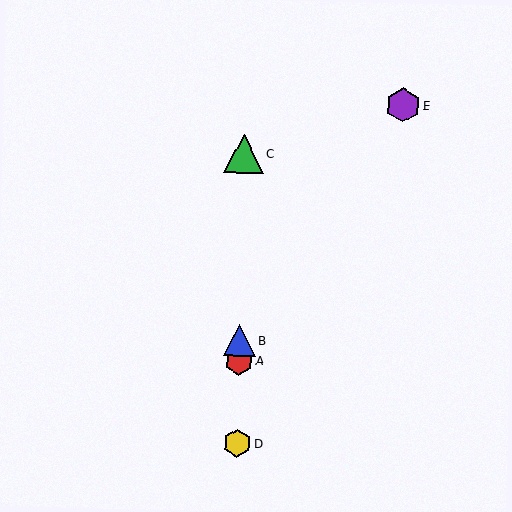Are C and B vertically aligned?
Yes, both are at x≈244.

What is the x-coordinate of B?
Object B is at x≈240.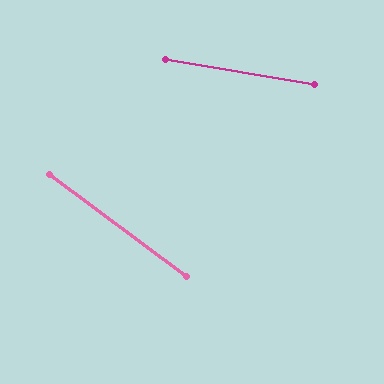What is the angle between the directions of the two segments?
Approximately 27 degrees.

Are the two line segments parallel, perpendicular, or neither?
Neither parallel nor perpendicular — they differ by about 27°.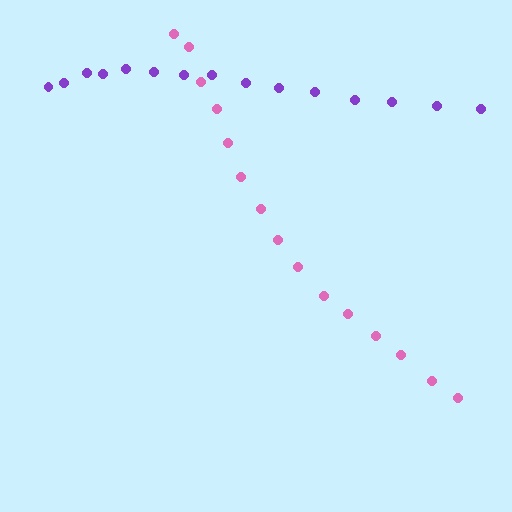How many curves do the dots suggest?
There are 2 distinct paths.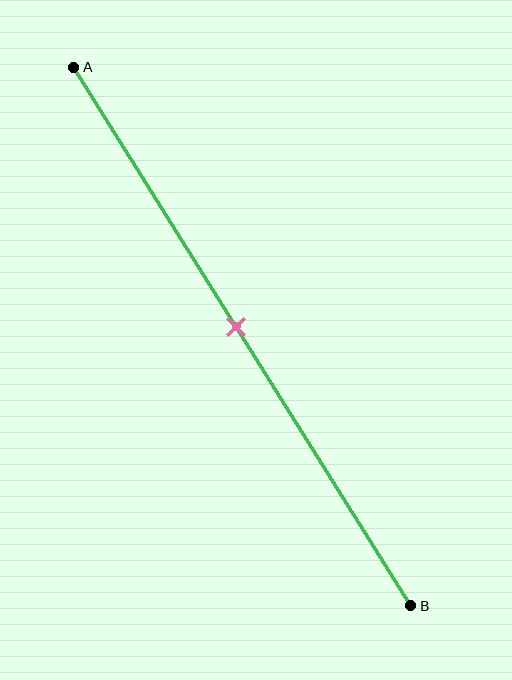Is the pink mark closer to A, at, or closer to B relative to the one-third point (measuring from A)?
The pink mark is closer to point B than the one-third point of segment AB.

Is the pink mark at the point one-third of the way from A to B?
No, the mark is at about 50% from A, not at the 33% one-third point.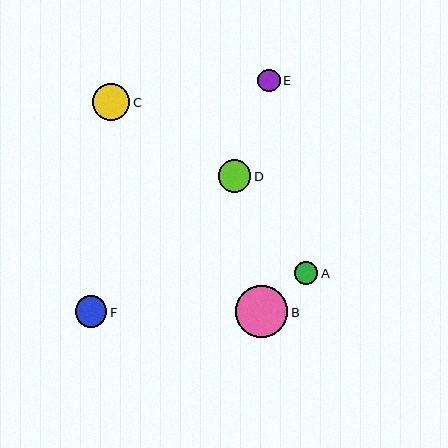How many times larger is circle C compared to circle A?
Circle C is approximately 1.6 times the size of circle A.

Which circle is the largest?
Circle B is the largest with a size of approximately 52 pixels.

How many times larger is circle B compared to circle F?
Circle B is approximately 1.6 times the size of circle F.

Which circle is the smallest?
Circle E is the smallest with a size of approximately 23 pixels.